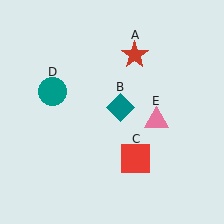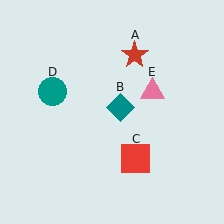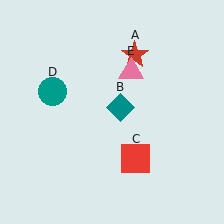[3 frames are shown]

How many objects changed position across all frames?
1 object changed position: pink triangle (object E).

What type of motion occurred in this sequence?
The pink triangle (object E) rotated counterclockwise around the center of the scene.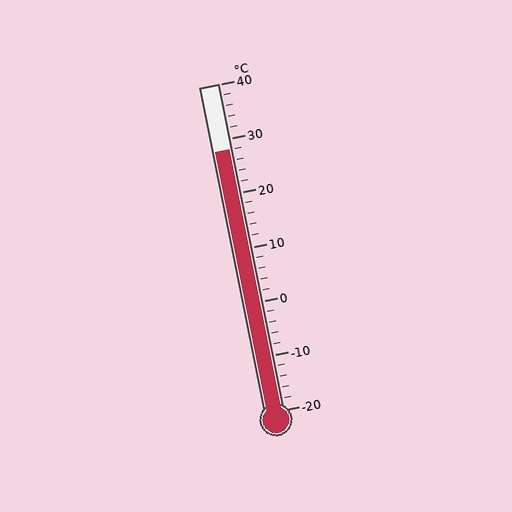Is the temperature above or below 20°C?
The temperature is above 20°C.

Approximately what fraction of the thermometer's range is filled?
The thermometer is filled to approximately 80% of its range.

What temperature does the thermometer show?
The thermometer shows approximately 28°C.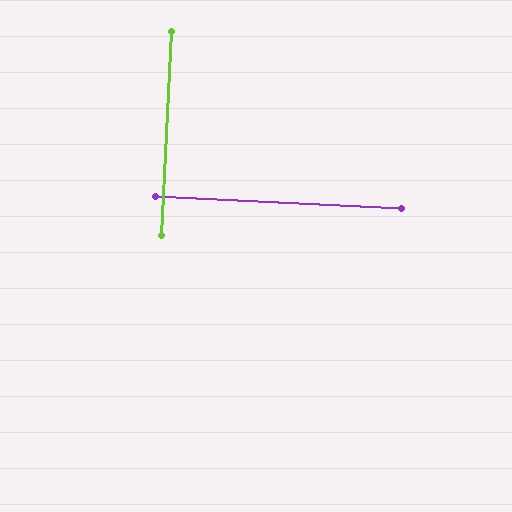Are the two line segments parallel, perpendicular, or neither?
Perpendicular — they meet at approximately 90°.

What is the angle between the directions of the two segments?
Approximately 90 degrees.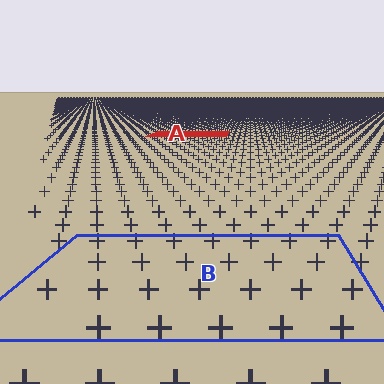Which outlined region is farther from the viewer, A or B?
Region A is farther from the viewer — the texture elements inside it appear smaller and more densely packed.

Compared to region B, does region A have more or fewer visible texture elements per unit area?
Region A has more texture elements per unit area — they are packed more densely because it is farther away.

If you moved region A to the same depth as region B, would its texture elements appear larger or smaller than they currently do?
They would appear larger. At a closer depth, the same texture elements are projected at a bigger on-screen size.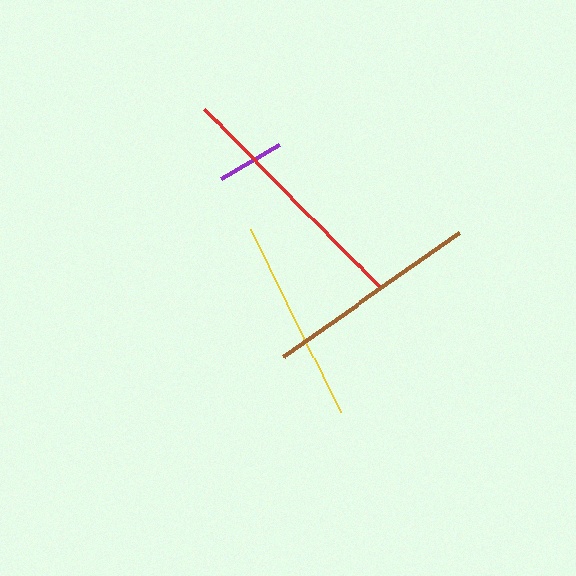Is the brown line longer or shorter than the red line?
The red line is longer than the brown line.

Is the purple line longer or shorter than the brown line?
The brown line is longer than the purple line.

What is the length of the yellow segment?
The yellow segment is approximately 204 pixels long.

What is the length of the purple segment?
The purple segment is approximately 67 pixels long.